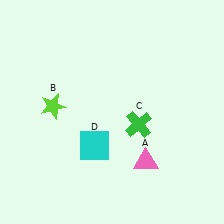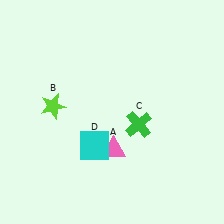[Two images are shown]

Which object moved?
The pink triangle (A) moved left.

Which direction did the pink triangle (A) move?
The pink triangle (A) moved left.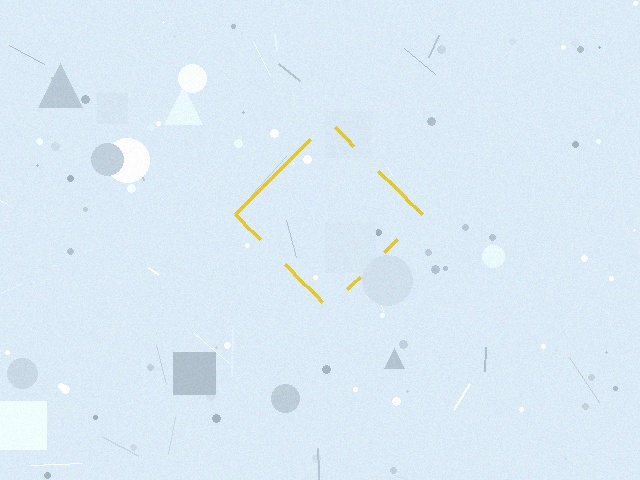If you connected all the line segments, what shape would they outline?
They would outline a diamond.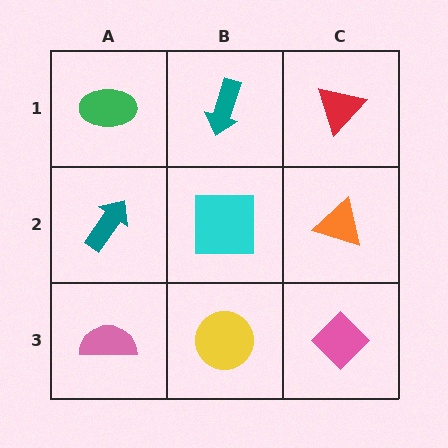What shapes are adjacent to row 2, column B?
A teal arrow (row 1, column B), a yellow circle (row 3, column B), a teal arrow (row 2, column A), an orange triangle (row 2, column C).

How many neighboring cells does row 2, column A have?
3.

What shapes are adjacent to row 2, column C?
A red triangle (row 1, column C), a pink diamond (row 3, column C), a cyan square (row 2, column B).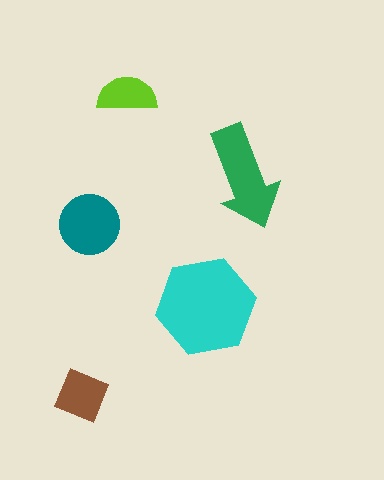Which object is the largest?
The cyan hexagon.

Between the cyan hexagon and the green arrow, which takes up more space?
The cyan hexagon.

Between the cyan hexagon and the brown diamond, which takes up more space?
The cyan hexagon.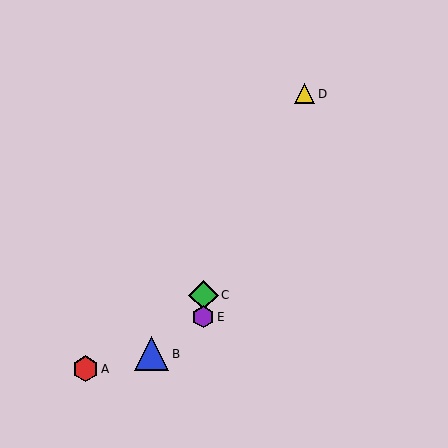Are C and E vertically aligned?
Yes, both are at x≈203.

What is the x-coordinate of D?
Object D is at x≈305.